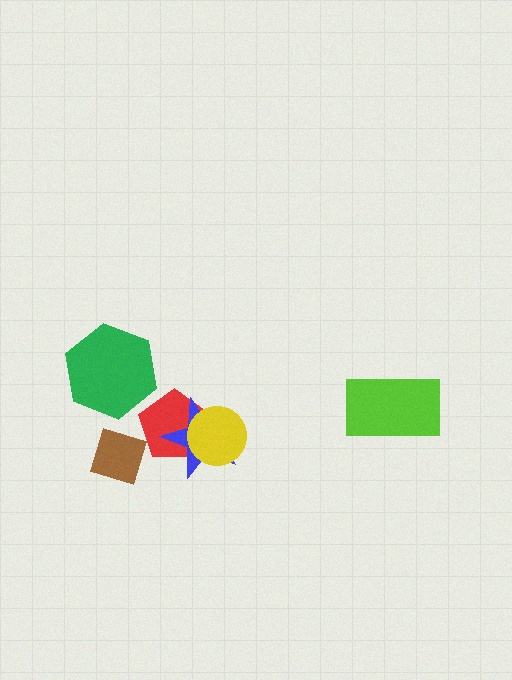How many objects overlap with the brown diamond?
0 objects overlap with the brown diamond.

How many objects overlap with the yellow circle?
2 objects overlap with the yellow circle.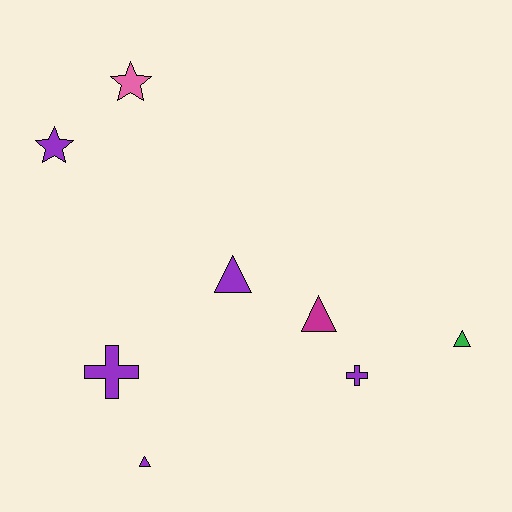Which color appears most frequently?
Purple, with 5 objects.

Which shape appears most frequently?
Triangle, with 4 objects.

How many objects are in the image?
There are 8 objects.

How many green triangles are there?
There is 1 green triangle.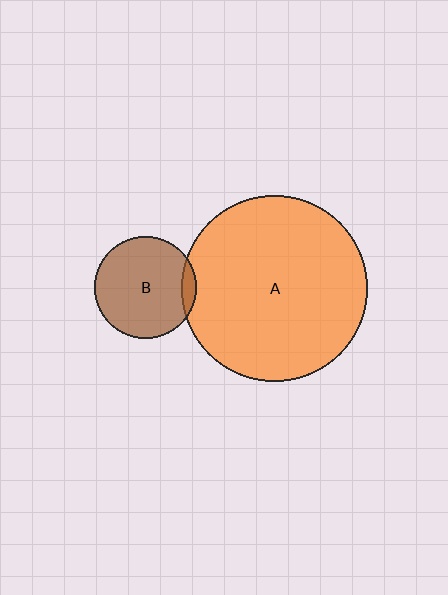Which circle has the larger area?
Circle A (orange).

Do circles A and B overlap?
Yes.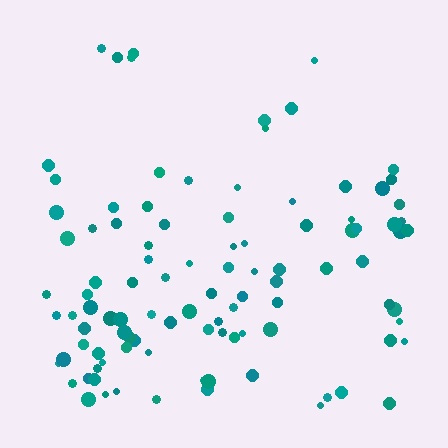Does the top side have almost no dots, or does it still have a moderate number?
Still a moderate number, just noticeably fewer than the bottom.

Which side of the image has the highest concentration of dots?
The bottom.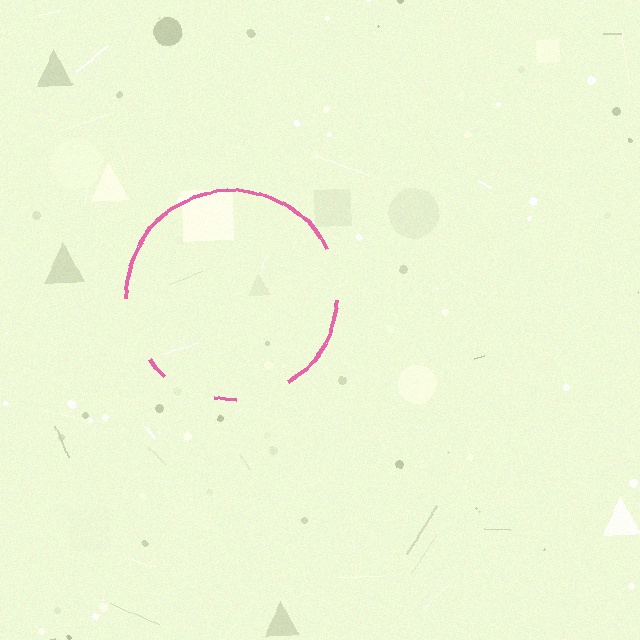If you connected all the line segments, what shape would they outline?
They would outline a circle.